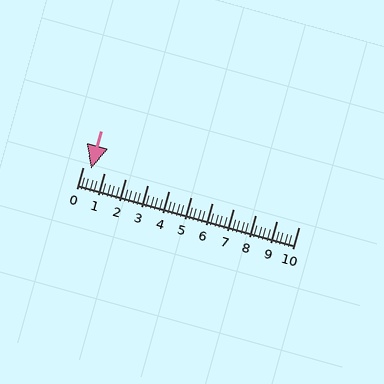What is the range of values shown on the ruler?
The ruler shows values from 0 to 10.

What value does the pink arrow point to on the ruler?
The pink arrow points to approximately 0.4.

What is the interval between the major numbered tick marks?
The major tick marks are spaced 1 units apart.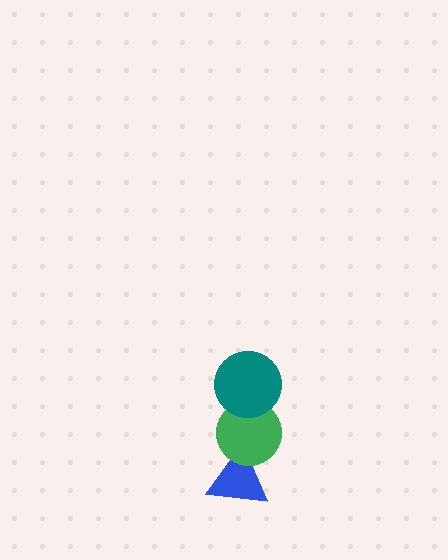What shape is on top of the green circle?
The teal circle is on top of the green circle.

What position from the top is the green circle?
The green circle is 2nd from the top.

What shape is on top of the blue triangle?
The green circle is on top of the blue triangle.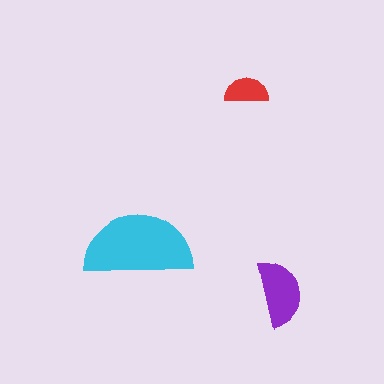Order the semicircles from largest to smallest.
the cyan one, the purple one, the red one.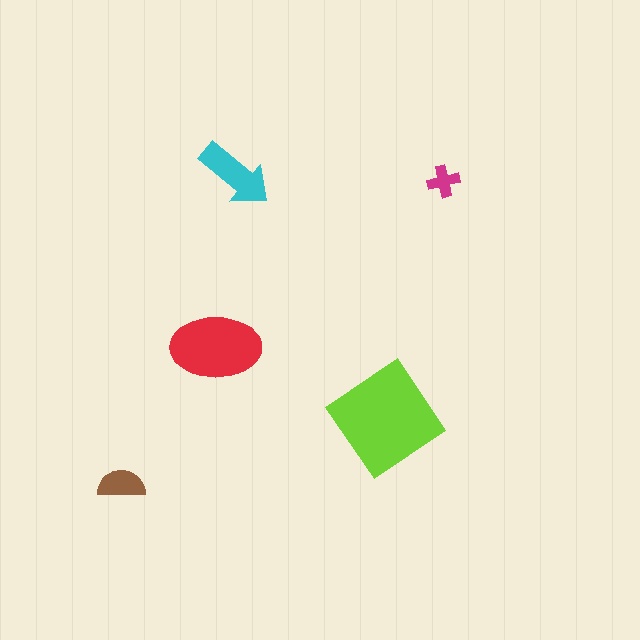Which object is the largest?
The lime diamond.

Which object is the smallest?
The magenta cross.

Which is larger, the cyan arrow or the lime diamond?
The lime diamond.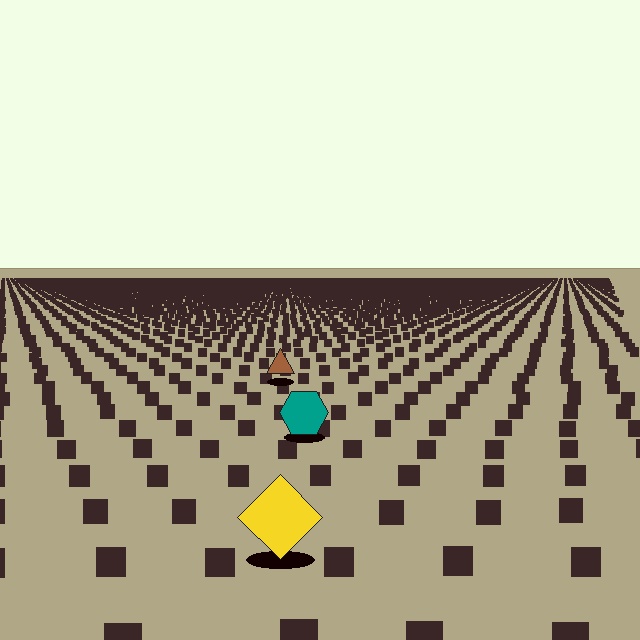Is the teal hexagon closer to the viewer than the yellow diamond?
No. The yellow diamond is closer — you can tell from the texture gradient: the ground texture is coarser near it.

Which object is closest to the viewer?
The yellow diamond is closest. The texture marks near it are larger and more spread out.